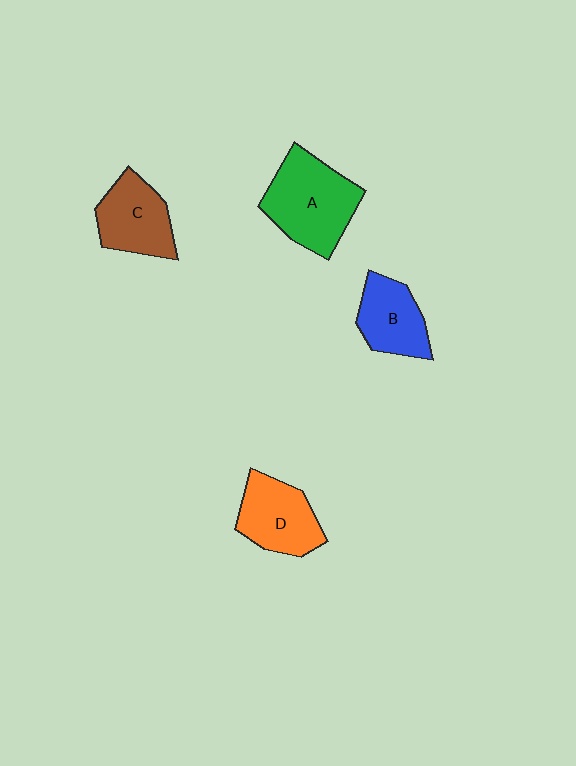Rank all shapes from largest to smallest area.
From largest to smallest: A (green), D (orange), C (brown), B (blue).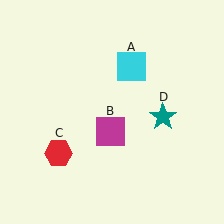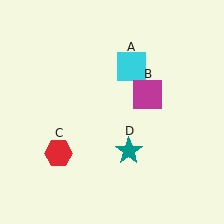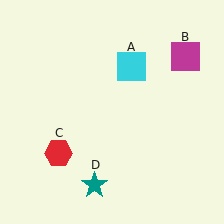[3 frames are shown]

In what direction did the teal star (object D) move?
The teal star (object D) moved down and to the left.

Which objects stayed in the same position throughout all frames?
Cyan square (object A) and red hexagon (object C) remained stationary.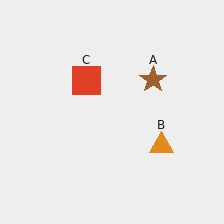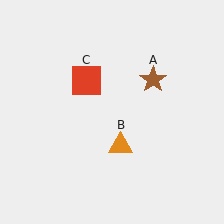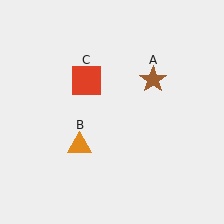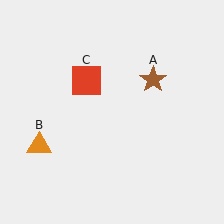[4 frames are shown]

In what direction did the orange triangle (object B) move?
The orange triangle (object B) moved left.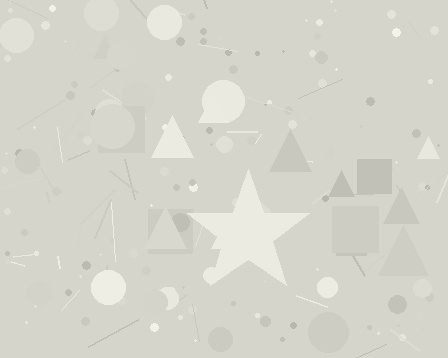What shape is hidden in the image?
A star is hidden in the image.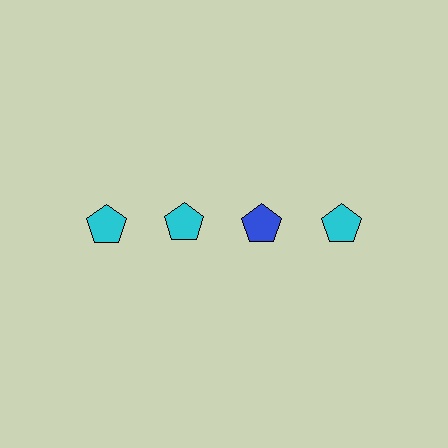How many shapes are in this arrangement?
There are 4 shapes arranged in a grid pattern.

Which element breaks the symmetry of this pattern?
The blue pentagon in the top row, center column breaks the symmetry. All other shapes are cyan pentagons.